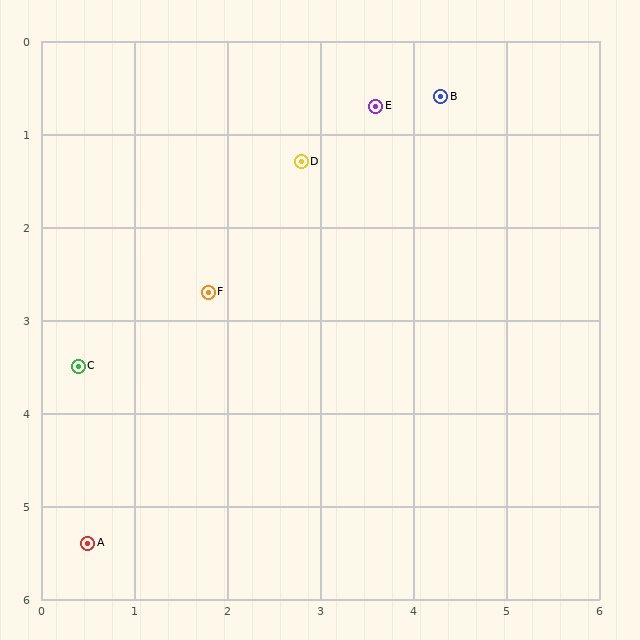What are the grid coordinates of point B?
Point B is at approximately (4.3, 0.6).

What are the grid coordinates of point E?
Point E is at approximately (3.6, 0.7).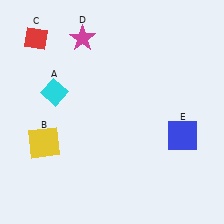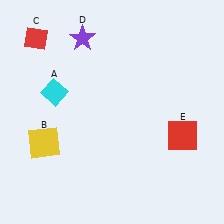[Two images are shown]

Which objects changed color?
D changed from magenta to purple. E changed from blue to red.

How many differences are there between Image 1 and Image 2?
There are 2 differences between the two images.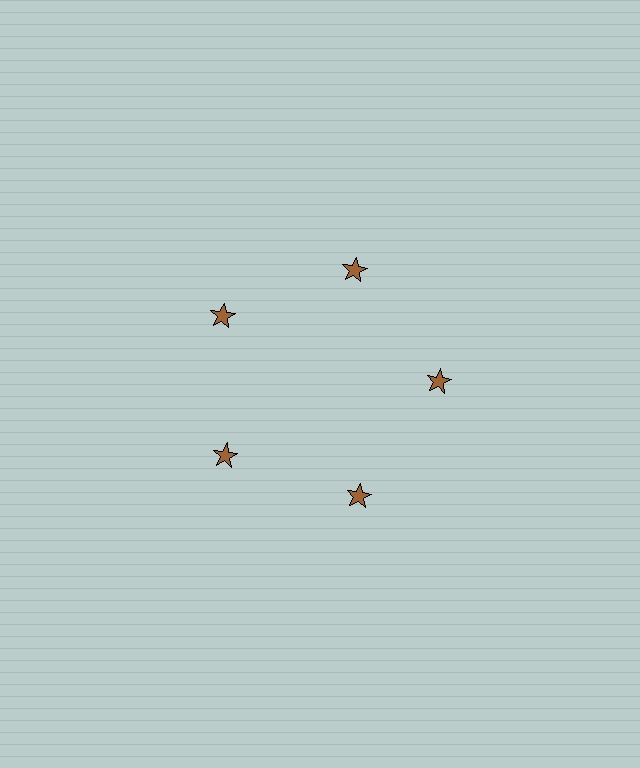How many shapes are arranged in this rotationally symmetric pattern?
There are 5 shapes, arranged in 5 groups of 1.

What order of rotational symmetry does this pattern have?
This pattern has 5-fold rotational symmetry.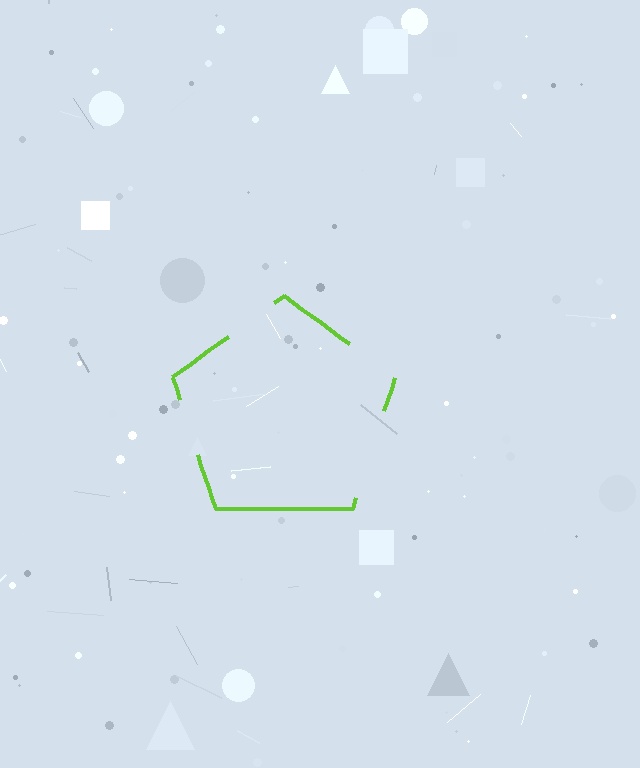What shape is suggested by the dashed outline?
The dashed outline suggests a pentagon.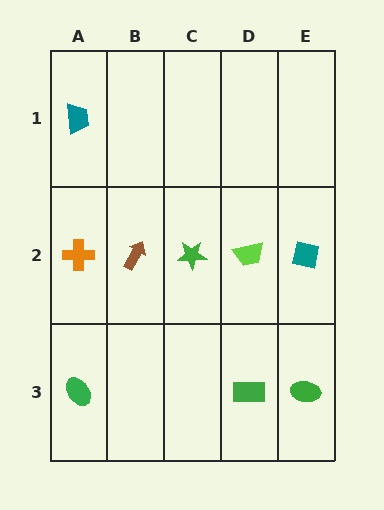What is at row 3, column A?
A green ellipse.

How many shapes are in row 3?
3 shapes.